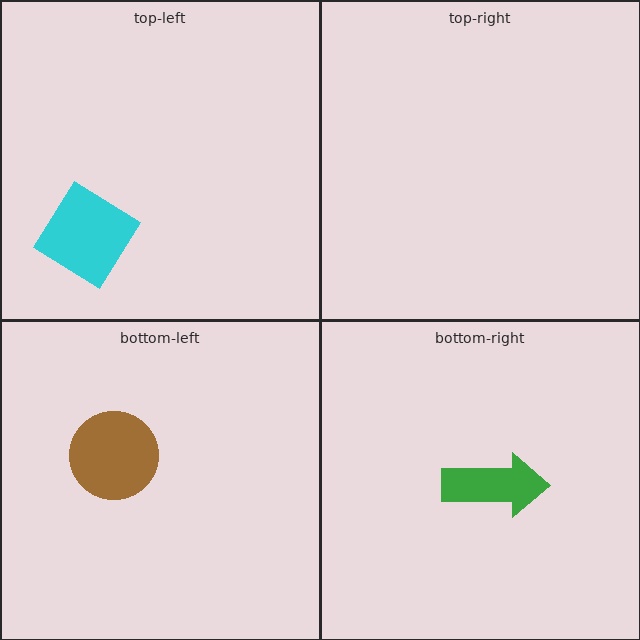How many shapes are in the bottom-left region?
1.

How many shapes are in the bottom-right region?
1.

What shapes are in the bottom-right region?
The green arrow.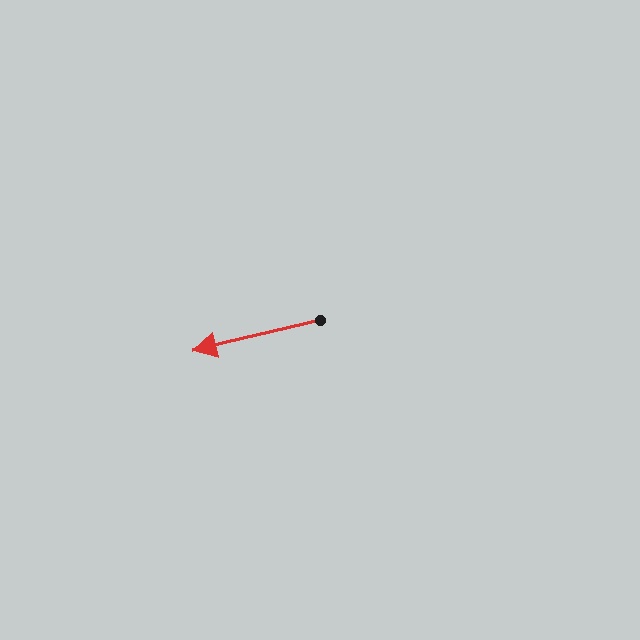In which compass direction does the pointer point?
West.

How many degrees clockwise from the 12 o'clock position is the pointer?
Approximately 257 degrees.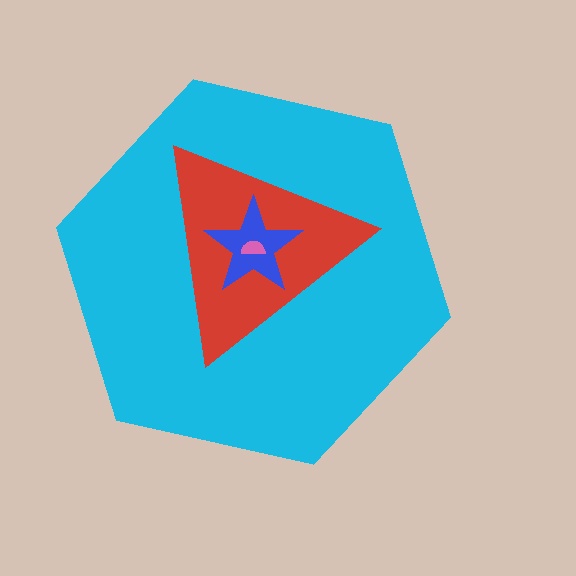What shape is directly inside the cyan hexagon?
The red triangle.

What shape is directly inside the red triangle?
The blue star.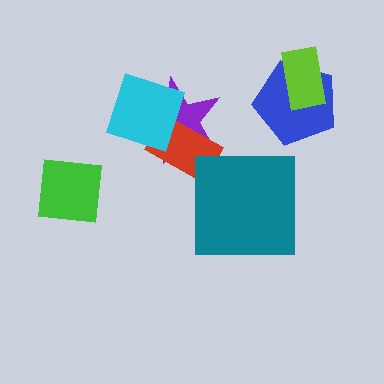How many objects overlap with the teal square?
0 objects overlap with the teal square.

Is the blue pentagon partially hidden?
Yes, it is partially covered by another shape.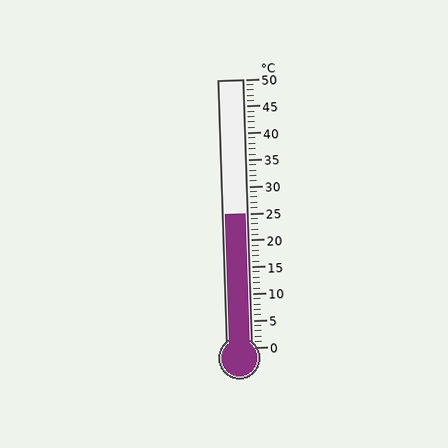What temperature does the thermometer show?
The thermometer shows approximately 25°C.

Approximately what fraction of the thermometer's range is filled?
The thermometer is filled to approximately 50% of its range.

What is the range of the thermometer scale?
The thermometer scale ranges from 0°C to 50°C.